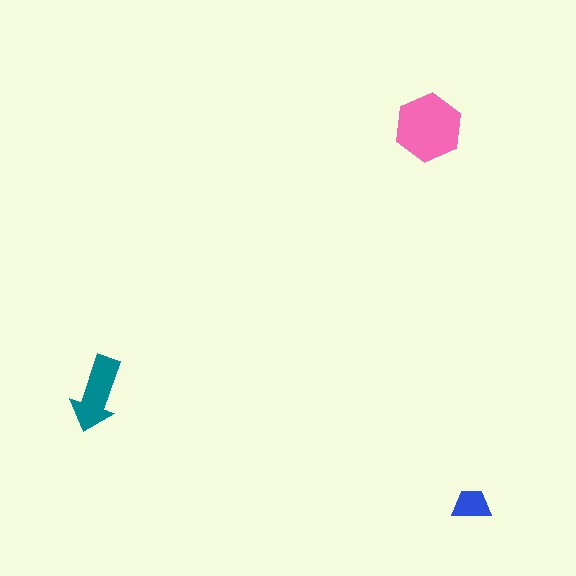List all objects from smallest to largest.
The blue trapezoid, the teal arrow, the pink hexagon.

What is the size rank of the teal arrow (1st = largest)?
2nd.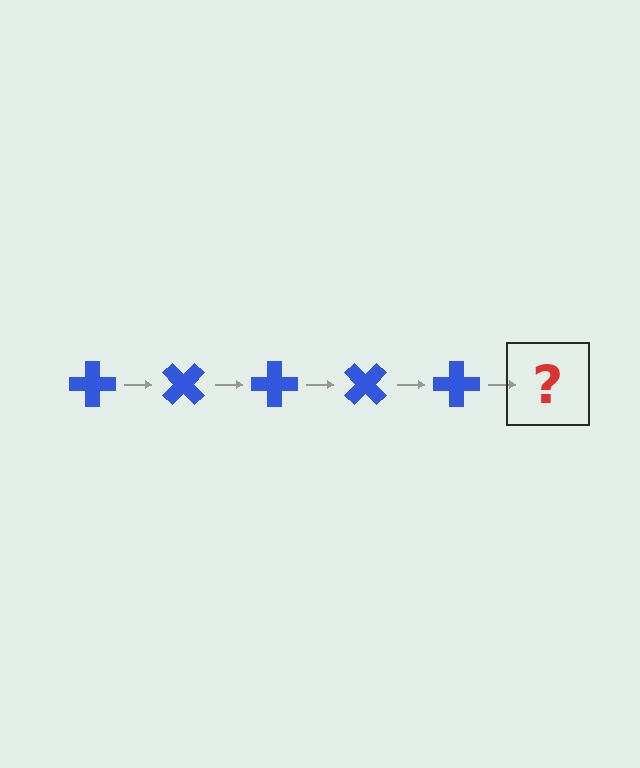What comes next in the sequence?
The next element should be a blue cross rotated 225 degrees.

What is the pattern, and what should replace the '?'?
The pattern is that the cross rotates 45 degrees each step. The '?' should be a blue cross rotated 225 degrees.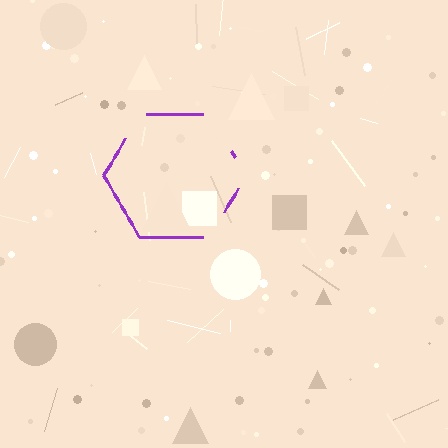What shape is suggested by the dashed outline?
The dashed outline suggests a hexagon.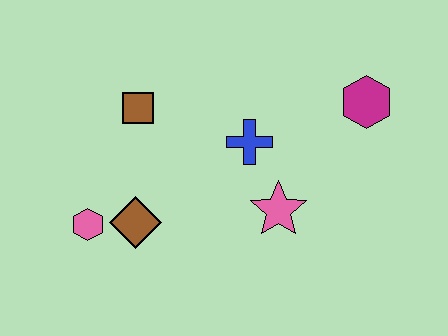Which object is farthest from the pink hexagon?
The magenta hexagon is farthest from the pink hexagon.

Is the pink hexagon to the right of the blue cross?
No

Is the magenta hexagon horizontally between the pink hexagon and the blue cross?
No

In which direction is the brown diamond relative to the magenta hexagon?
The brown diamond is to the left of the magenta hexagon.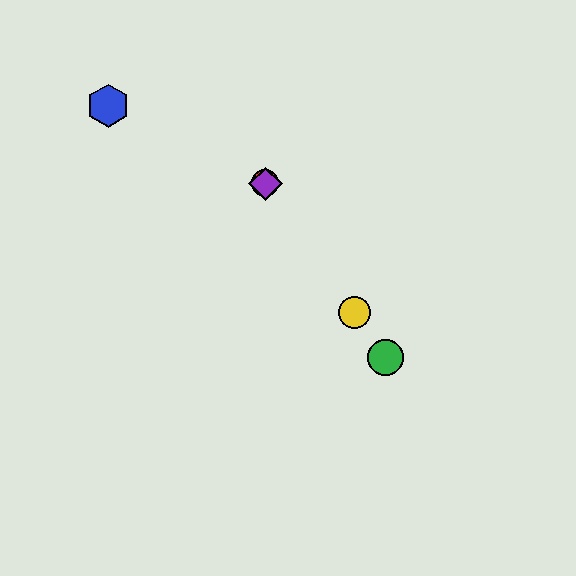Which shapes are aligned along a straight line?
The red circle, the green circle, the yellow circle, the purple diamond are aligned along a straight line.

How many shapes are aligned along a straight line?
4 shapes (the red circle, the green circle, the yellow circle, the purple diamond) are aligned along a straight line.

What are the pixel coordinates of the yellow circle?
The yellow circle is at (354, 312).